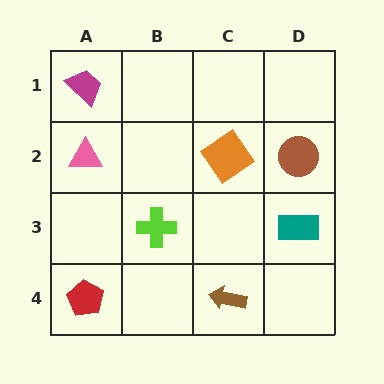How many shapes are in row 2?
3 shapes.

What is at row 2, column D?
A brown circle.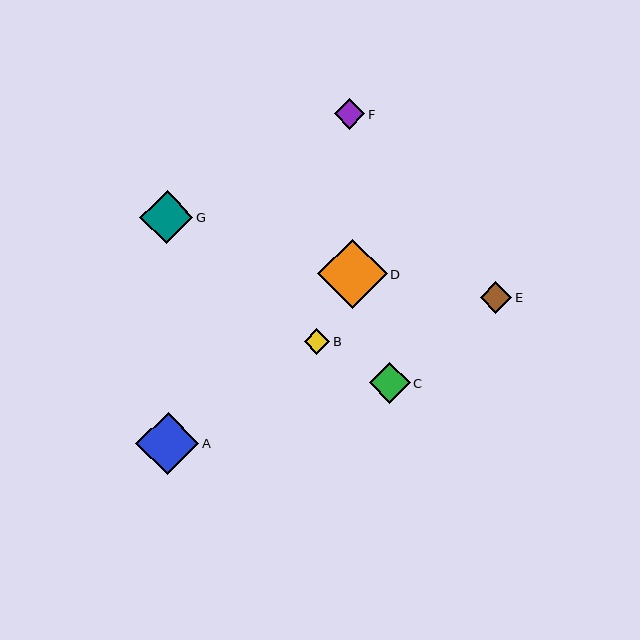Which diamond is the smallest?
Diamond B is the smallest with a size of approximately 25 pixels.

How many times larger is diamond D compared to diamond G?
Diamond D is approximately 1.3 times the size of diamond G.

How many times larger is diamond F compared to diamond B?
Diamond F is approximately 1.2 times the size of diamond B.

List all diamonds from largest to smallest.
From largest to smallest: D, A, G, C, E, F, B.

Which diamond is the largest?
Diamond D is the largest with a size of approximately 69 pixels.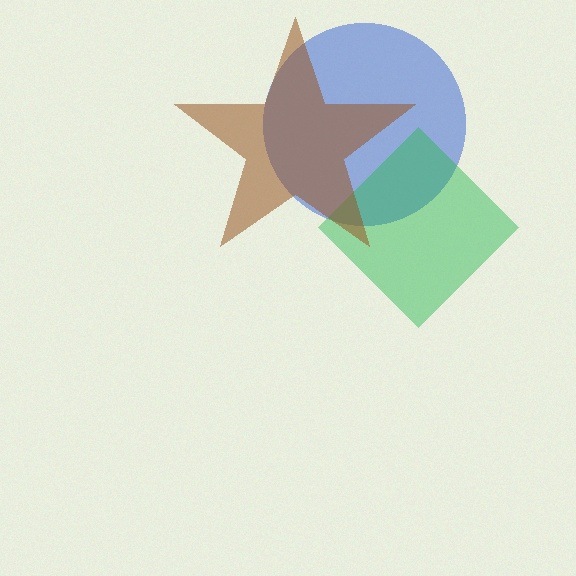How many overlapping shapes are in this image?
There are 3 overlapping shapes in the image.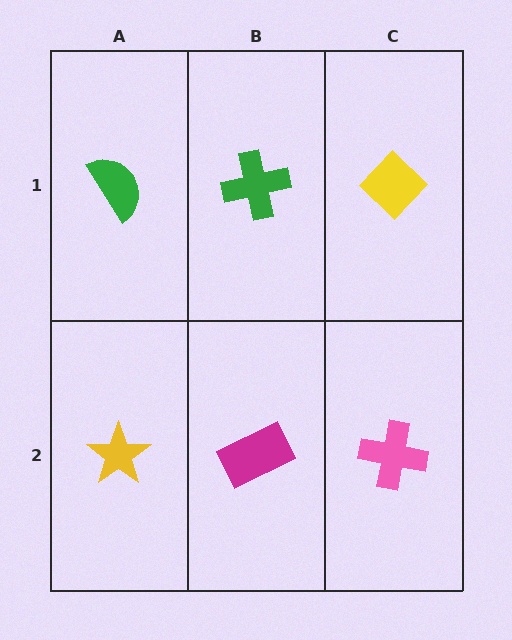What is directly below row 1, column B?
A magenta rectangle.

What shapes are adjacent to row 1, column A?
A yellow star (row 2, column A), a green cross (row 1, column B).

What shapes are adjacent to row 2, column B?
A green cross (row 1, column B), a yellow star (row 2, column A), a pink cross (row 2, column C).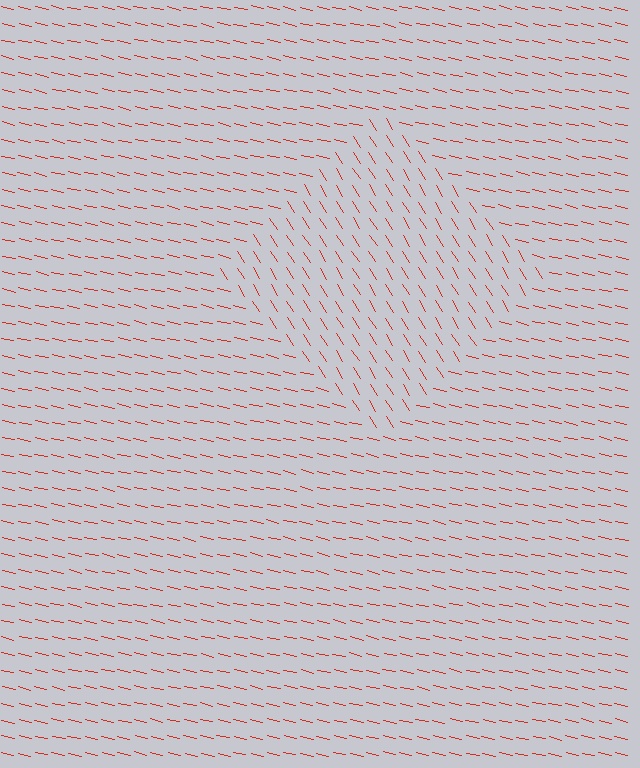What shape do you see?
I see a diamond.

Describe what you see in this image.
The image is filled with small red line segments. A diamond region in the image has lines oriented differently from the surrounding lines, creating a visible texture boundary.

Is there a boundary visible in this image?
Yes, there is a texture boundary formed by a change in line orientation.